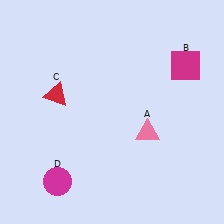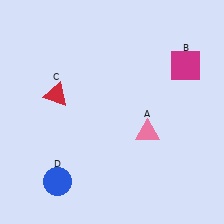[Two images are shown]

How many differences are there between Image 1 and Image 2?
There is 1 difference between the two images.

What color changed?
The circle (D) changed from magenta in Image 1 to blue in Image 2.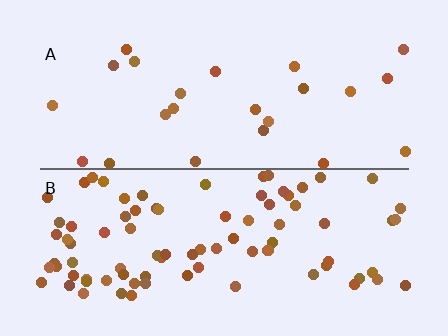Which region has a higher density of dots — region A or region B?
B (the bottom).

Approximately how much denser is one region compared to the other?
Approximately 3.6× — region B over region A.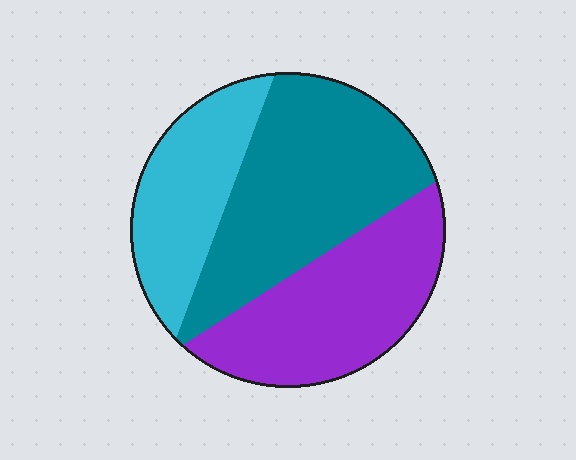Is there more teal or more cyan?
Teal.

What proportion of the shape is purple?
Purple covers 34% of the shape.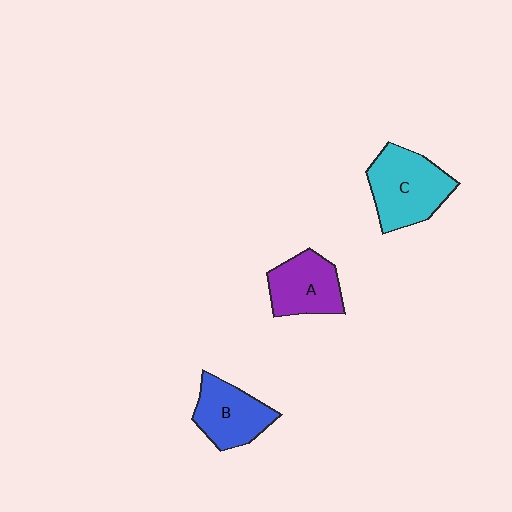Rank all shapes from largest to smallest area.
From largest to smallest: C (cyan), B (blue), A (purple).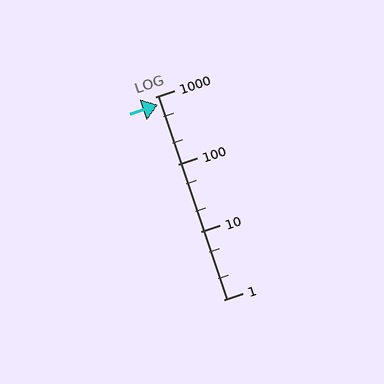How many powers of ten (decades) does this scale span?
The scale spans 3 decades, from 1 to 1000.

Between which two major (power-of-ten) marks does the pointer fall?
The pointer is between 100 and 1000.